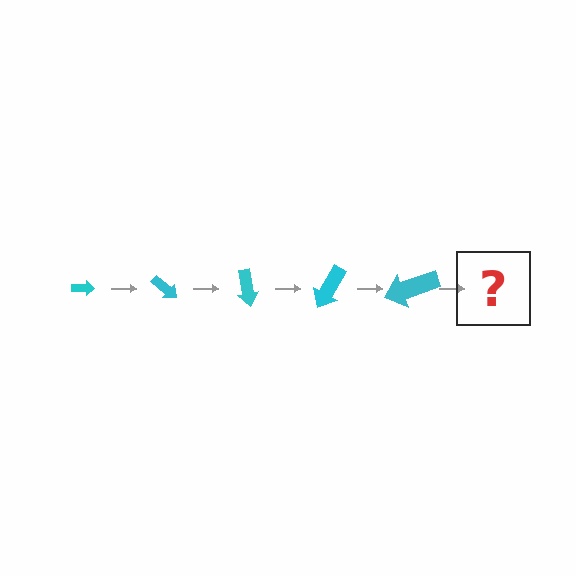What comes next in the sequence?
The next element should be an arrow, larger than the previous one and rotated 200 degrees from the start.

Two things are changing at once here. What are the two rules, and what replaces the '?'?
The two rules are that the arrow grows larger each step and it rotates 40 degrees each step. The '?' should be an arrow, larger than the previous one and rotated 200 degrees from the start.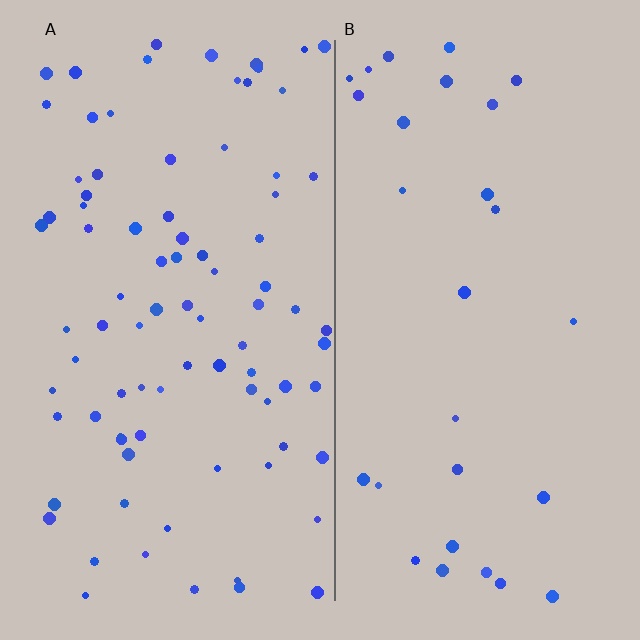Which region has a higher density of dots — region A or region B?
A (the left).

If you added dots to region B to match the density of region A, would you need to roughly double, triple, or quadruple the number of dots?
Approximately triple.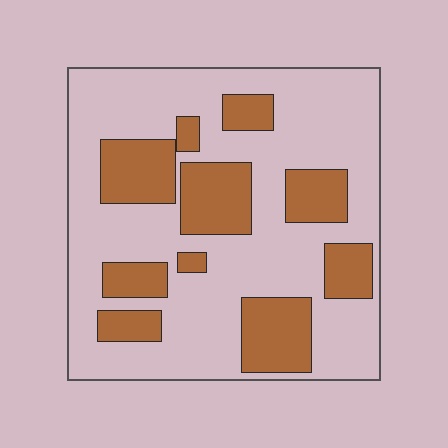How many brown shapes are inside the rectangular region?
10.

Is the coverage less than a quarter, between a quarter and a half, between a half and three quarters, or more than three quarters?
Between a quarter and a half.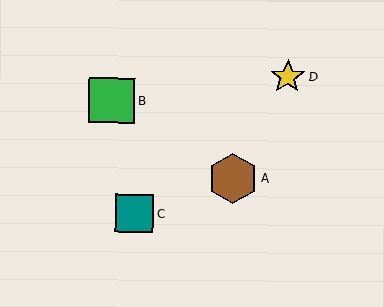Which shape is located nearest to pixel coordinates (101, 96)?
The green square (labeled B) at (112, 100) is nearest to that location.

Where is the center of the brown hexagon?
The center of the brown hexagon is at (233, 179).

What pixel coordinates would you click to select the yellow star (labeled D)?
Click at (288, 76) to select the yellow star D.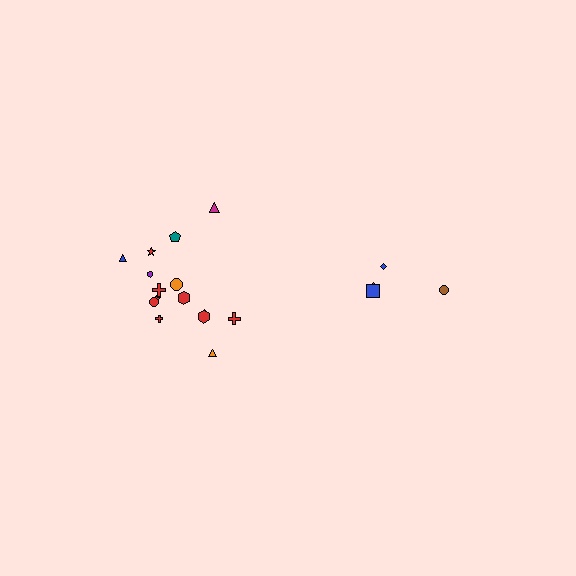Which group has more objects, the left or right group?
The left group.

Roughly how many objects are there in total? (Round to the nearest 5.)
Roughly 20 objects in total.